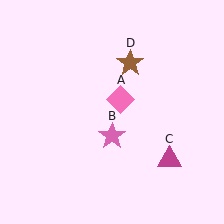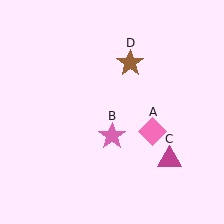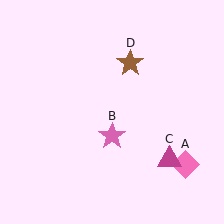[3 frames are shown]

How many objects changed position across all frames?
1 object changed position: pink diamond (object A).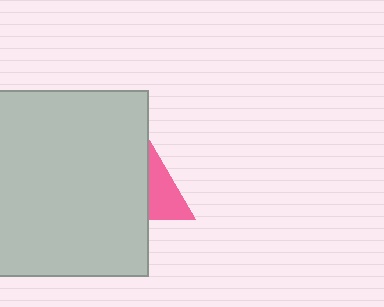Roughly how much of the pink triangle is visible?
A small part of it is visible (roughly 43%).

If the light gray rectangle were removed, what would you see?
You would see the complete pink triangle.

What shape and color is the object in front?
The object in front is a light gray rectangle.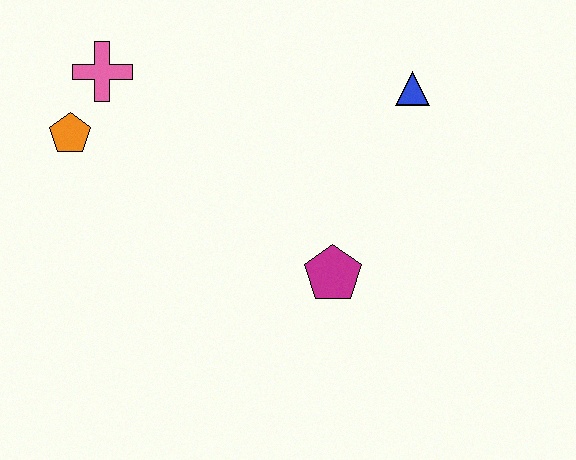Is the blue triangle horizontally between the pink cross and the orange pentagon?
No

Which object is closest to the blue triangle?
The magenta pentagon is closest to the blue triangle.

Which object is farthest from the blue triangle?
The orange pentagon is farthest from the blue triangle.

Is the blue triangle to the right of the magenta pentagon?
Yes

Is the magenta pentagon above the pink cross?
No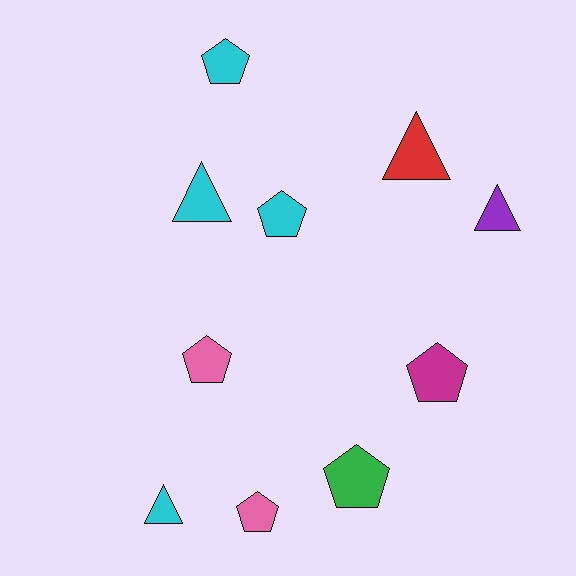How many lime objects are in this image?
There are no lime objects.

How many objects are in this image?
There are 10 objects.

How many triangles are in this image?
There are 4 triangles.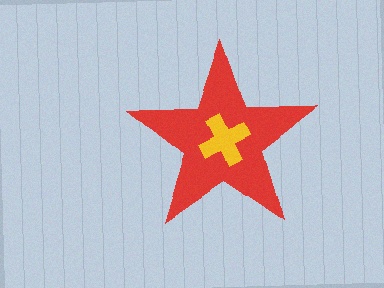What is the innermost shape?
The yellow cross.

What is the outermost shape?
The red star.